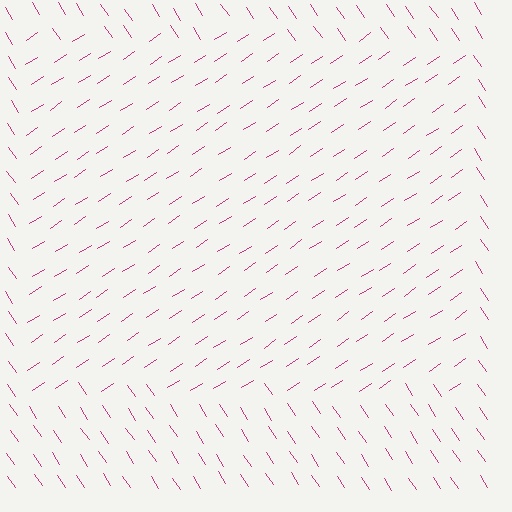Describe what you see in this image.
The image is filled with small magenta line segments. A rectangle region in the image has lines oriented differently from the surrounding lines, creating a visible texture boundary.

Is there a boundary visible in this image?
Yes, there is a texture boundary formed by a change in line orientation.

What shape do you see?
I see a rectangle.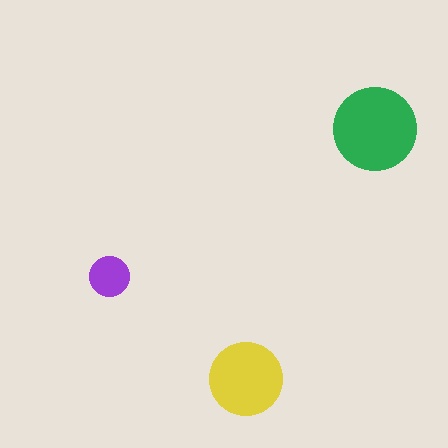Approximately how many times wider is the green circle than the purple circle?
About 2 times wider.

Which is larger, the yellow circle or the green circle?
The green one.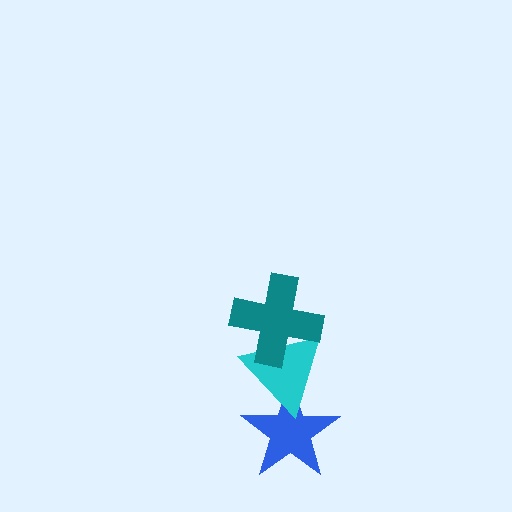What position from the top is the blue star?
The blue star is 3rd from the top.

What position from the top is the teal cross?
The teal cross is 1st from the top.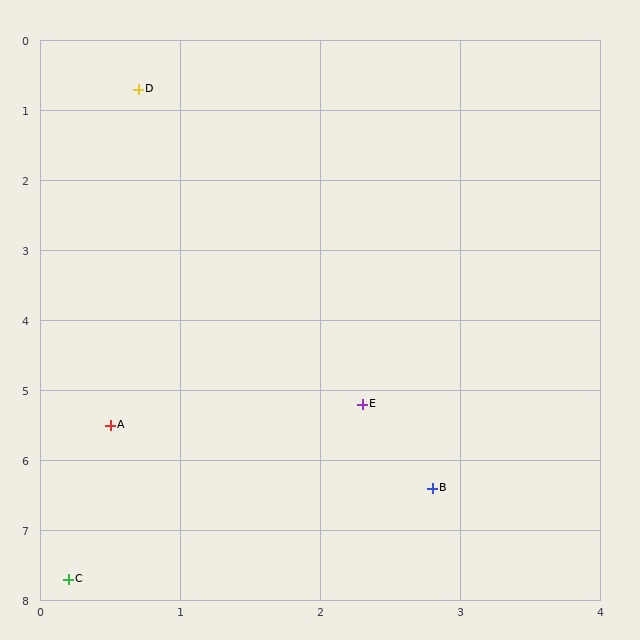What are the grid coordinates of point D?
Point D is at approximately (0.7, 0.7).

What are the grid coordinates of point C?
Point C is at approximately (0.2, 7.7).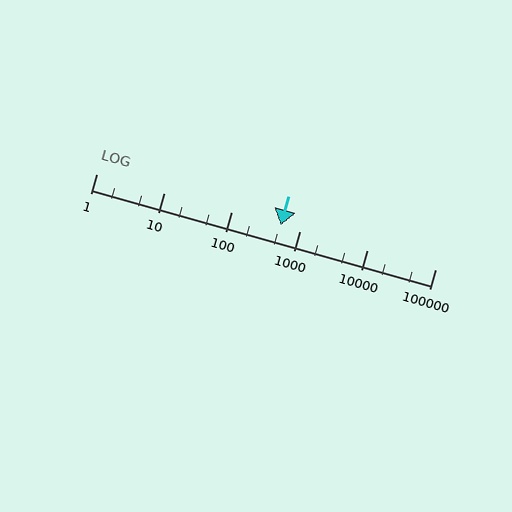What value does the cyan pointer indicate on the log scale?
The pointer indicates approximately 520.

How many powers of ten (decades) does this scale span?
The scale spans 5 decades, from 1 to 100000.